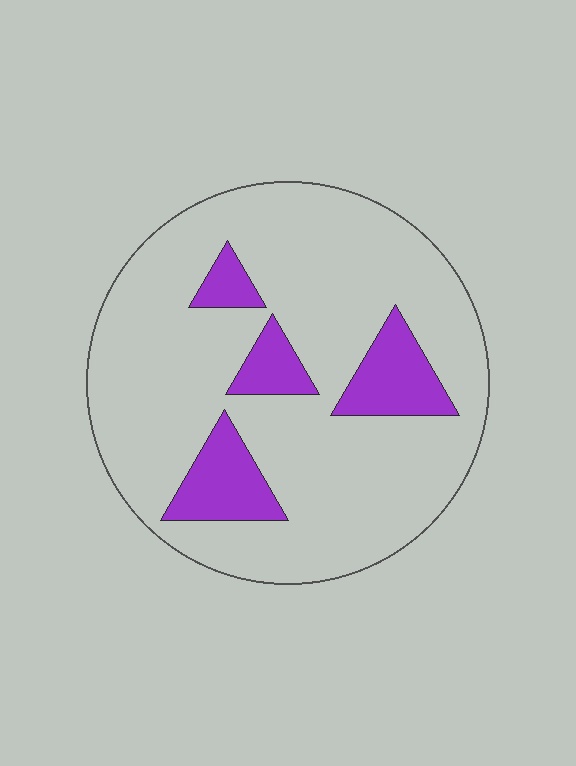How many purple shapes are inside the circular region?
4.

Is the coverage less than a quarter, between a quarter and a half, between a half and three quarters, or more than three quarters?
Less than a quarter.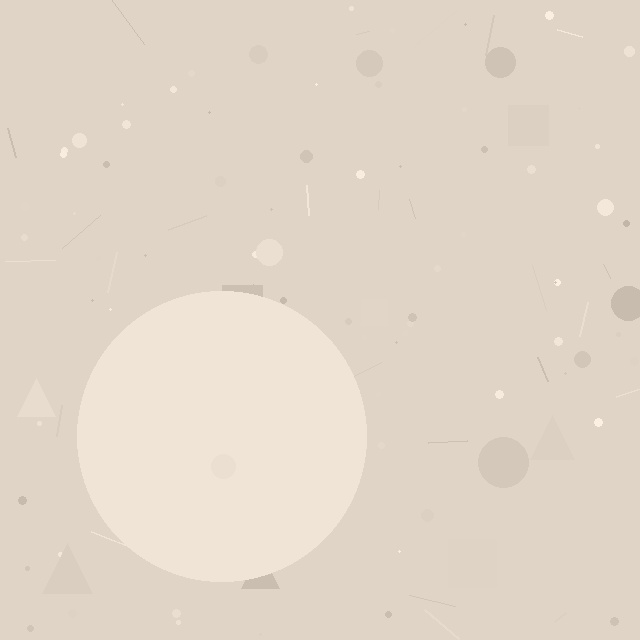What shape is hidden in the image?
A circle is hidden in the image.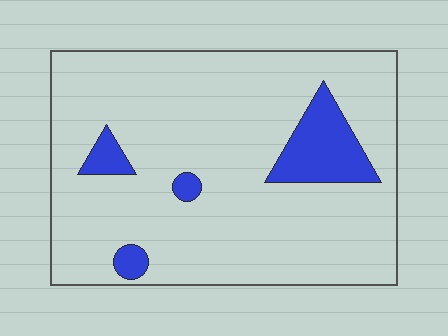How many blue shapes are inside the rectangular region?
4.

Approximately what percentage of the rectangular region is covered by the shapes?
Approximately 10%.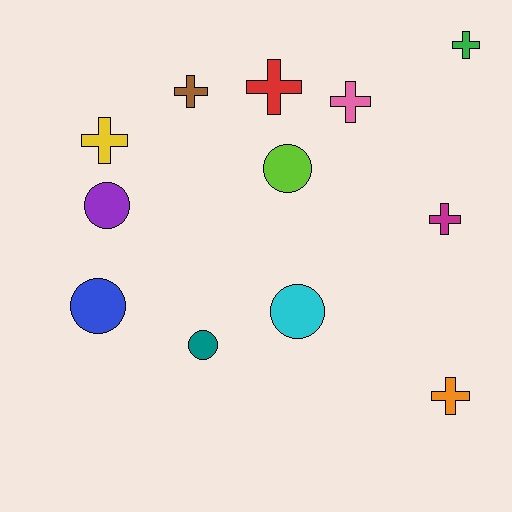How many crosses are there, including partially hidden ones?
There are 7 crosses.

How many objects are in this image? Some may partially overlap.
There are 12 objects.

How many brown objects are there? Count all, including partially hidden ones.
There is 1 brown object.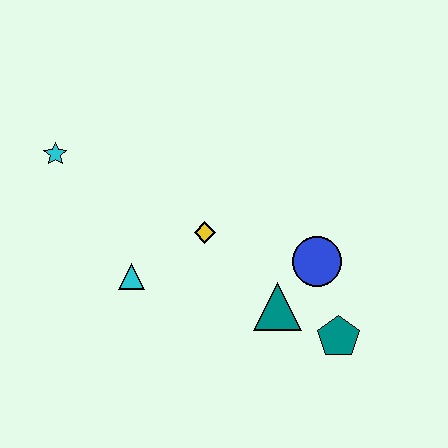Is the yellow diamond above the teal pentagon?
Yes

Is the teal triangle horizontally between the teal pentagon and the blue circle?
No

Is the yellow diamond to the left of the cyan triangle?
No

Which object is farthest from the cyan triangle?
The teal pentagon is farthest from the cyan triangle.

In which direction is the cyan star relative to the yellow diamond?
The cyan star is to the left of the yellow diamond.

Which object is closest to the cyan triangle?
The yellow diamond is closest to the cyan triangle.